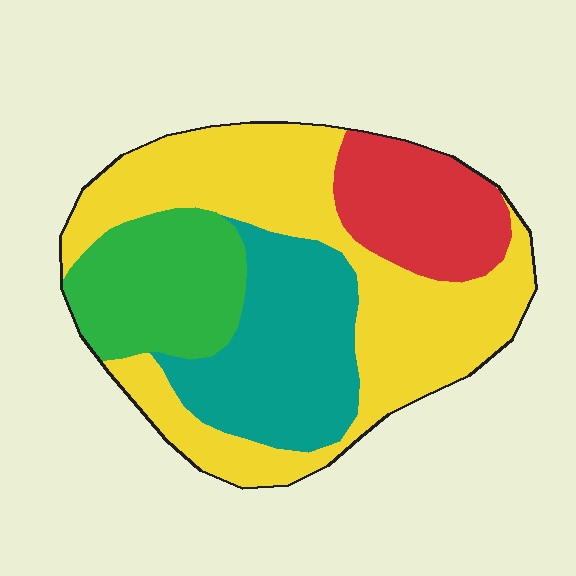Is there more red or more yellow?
Yellow.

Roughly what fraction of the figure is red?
Red takes up about one sixth (1/6) of the figure.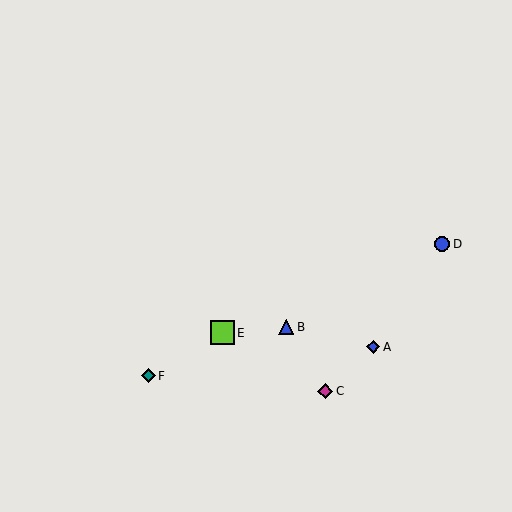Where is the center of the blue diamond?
The center of the blue diamond is at (373, 347).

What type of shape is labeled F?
Shape F is a teal diamond.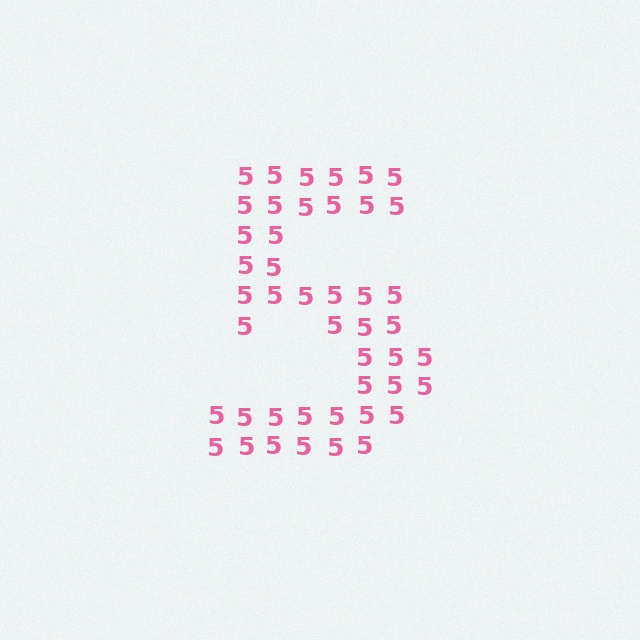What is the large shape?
The large shape is the digit 5.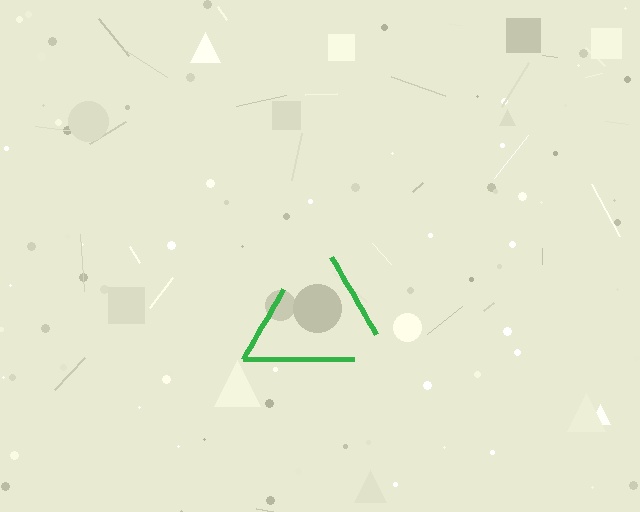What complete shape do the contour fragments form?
The contour fragments form a triangle.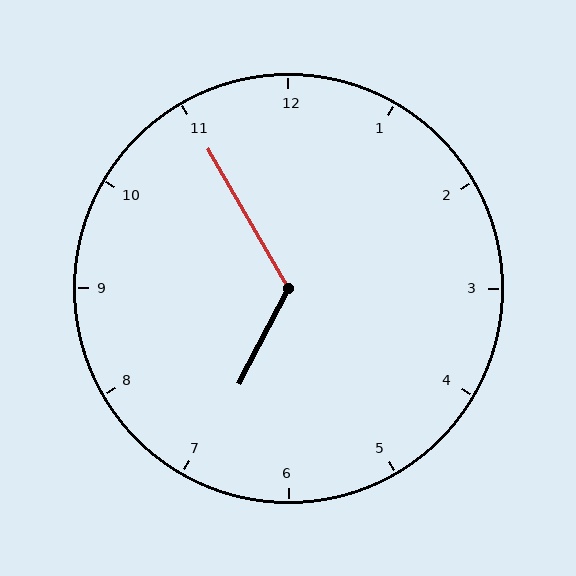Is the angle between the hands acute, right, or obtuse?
It is obtuse.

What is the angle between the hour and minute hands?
Approximately 122 degrees.